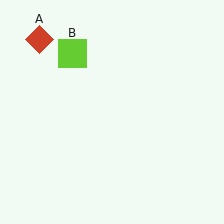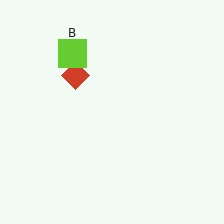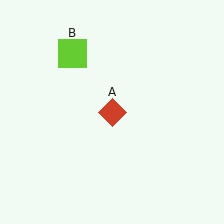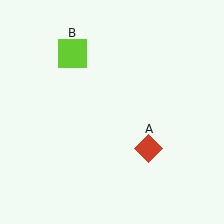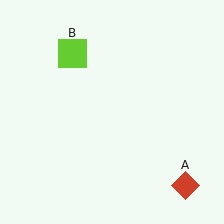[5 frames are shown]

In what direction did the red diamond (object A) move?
The red diamond (object A) moved down and to the right.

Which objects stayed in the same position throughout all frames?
Lime square (object B) remained stationary.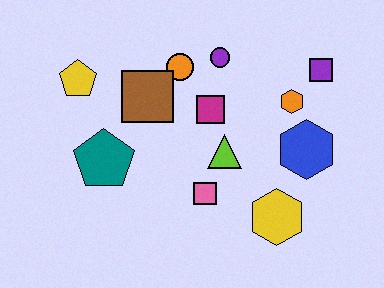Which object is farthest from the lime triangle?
The yellow pentagon is farthest from the lime triangle.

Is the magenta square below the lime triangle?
No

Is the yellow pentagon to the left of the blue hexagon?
Yes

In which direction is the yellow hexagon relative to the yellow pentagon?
The yellow hexagon is to the right of the yellow pentagon.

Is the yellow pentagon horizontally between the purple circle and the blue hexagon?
No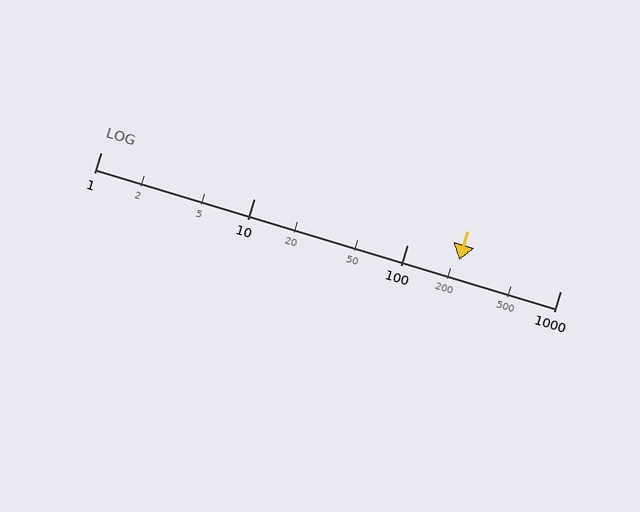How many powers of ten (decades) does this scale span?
The scale spans 3 decades, from 1 to 1000.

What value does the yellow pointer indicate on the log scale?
The pointer indicates approximately 220.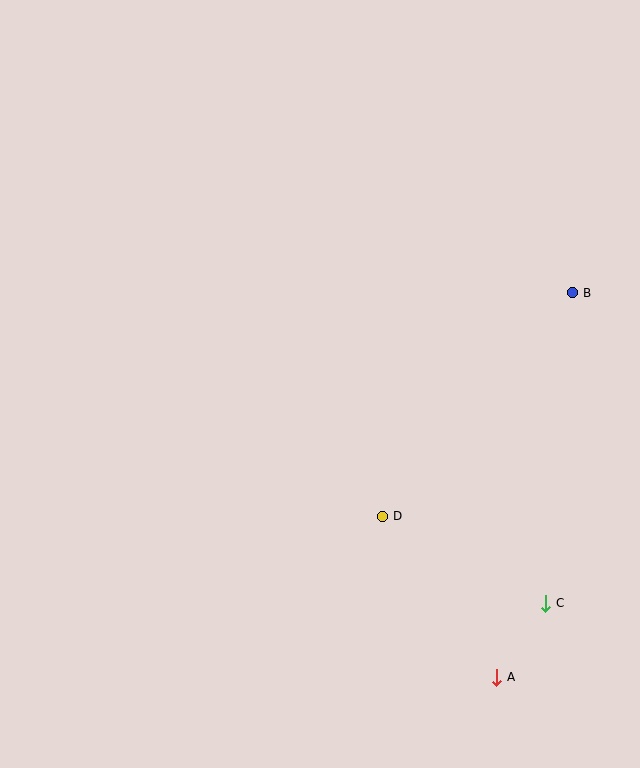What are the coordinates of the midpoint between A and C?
The midpoint between A and C is at (521, 640).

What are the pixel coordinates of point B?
Point B is at (573, 293).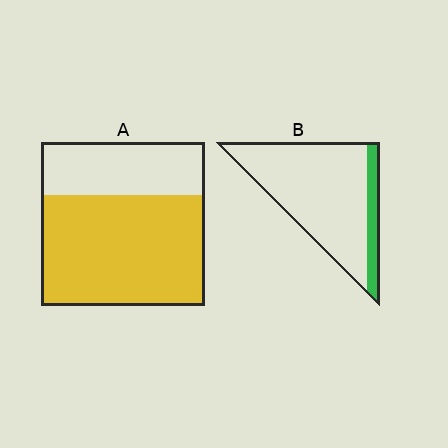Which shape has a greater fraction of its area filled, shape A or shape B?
Shape A.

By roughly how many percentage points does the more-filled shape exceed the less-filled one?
By roughly 55 percentage points (A over B).